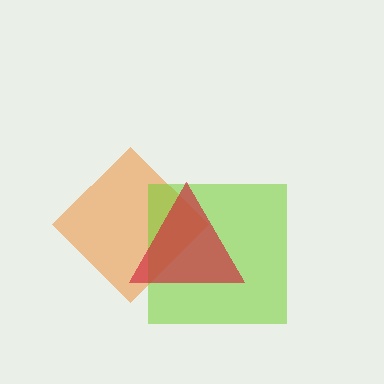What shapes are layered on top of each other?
The layered shapes are: an orange diamond, a lime square, a red triangle.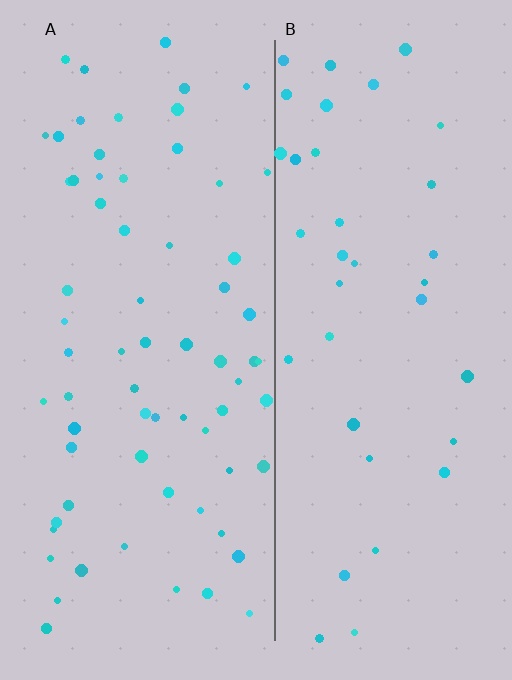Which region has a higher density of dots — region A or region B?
A (the left).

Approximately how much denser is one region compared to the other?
Approximately 1.8× — region A over region B.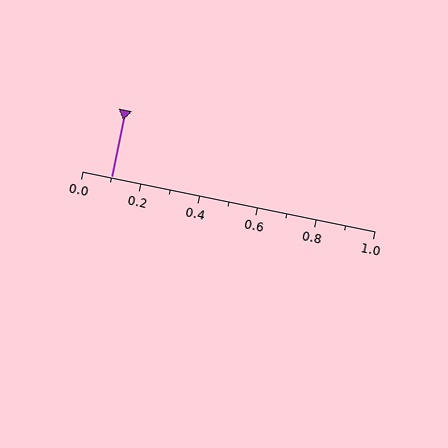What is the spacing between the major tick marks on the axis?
The major ticks are spaced 0.2 apart.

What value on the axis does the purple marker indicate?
The marker indicates approximately 0.1.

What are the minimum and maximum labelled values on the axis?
The axis runs from 0.0 to 1.0.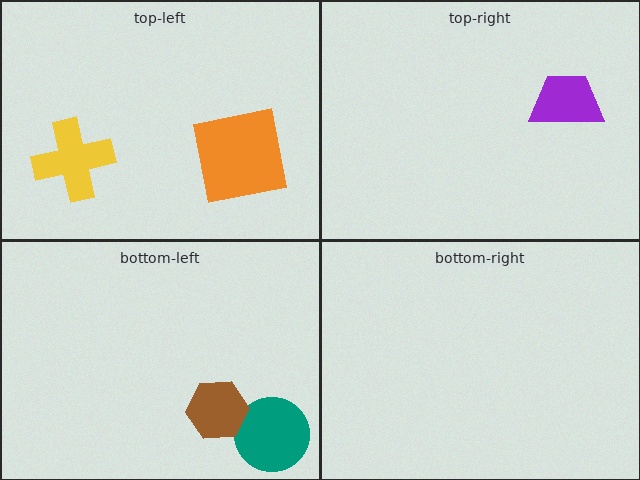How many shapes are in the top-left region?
2.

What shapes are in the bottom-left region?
The teal circle, the brown hexagon.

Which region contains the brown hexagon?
The bottom-left region.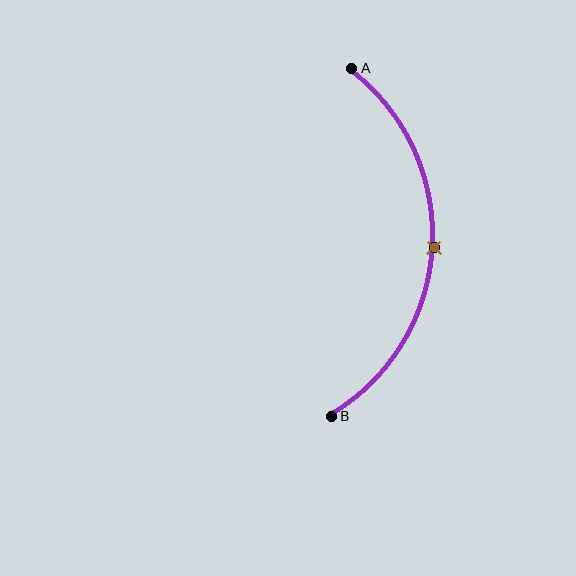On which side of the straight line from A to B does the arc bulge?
The arc bulges to the right of the straight line connecting A and B.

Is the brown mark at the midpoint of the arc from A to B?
Yes. The brown mark lies on the arc at equal arc-length from both A and B — it is the arc midpoint.